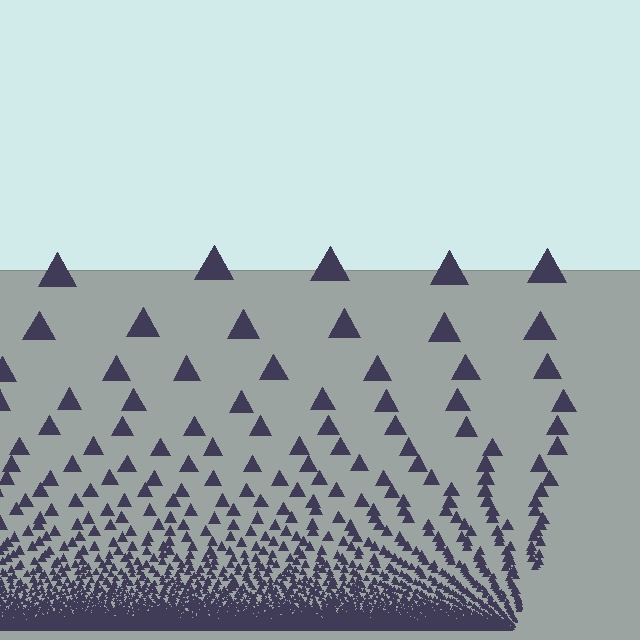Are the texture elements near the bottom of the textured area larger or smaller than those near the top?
Smaller. The gradient is inverted — elements near the bottom are smaller and denser.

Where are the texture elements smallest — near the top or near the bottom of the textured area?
Near the bottom.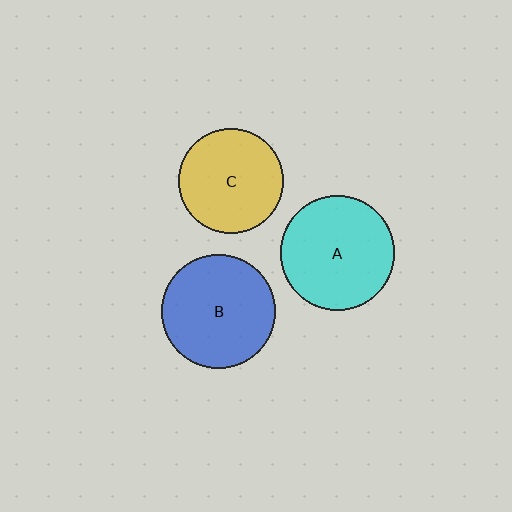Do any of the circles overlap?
No, none of the circles overlap.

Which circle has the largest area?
Circle B (blue).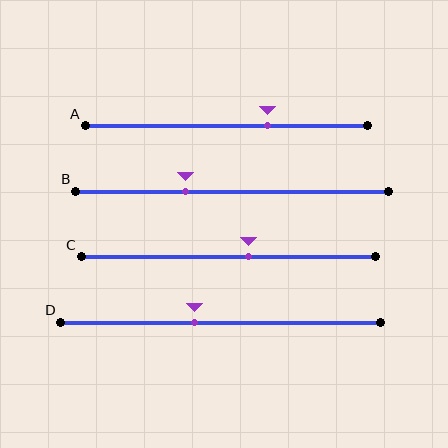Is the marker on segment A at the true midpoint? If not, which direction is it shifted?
No, the marker on segment A is shifted to the right by about 15% of the segment length.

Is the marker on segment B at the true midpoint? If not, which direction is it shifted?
No, the marker on segment B is shifted to the left by about 15% of the segment length.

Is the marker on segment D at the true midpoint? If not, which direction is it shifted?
No, the marker on segment D is shifted to the left by about 8% of the segment length.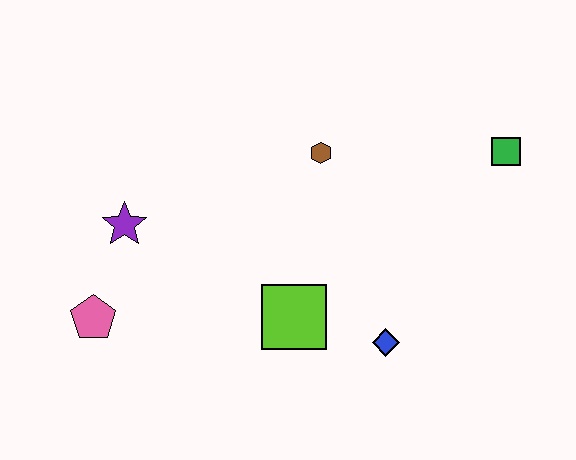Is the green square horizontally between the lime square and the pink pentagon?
No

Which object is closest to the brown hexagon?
The lime square is closest to the brown hexagon.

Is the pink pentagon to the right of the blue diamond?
No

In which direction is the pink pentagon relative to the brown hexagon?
The pink pentagon is to the left of the brown hexagon.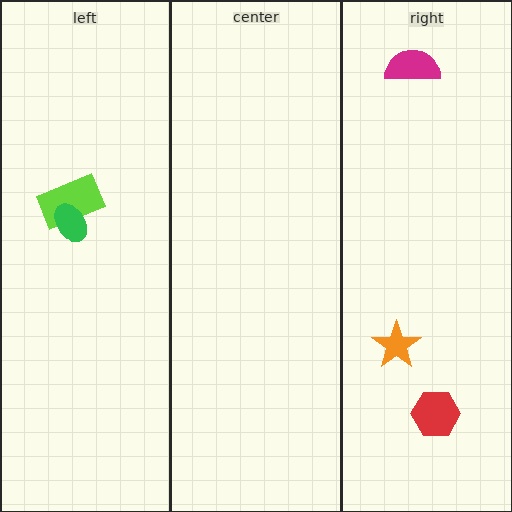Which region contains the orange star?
The right region.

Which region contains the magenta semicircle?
The right region.